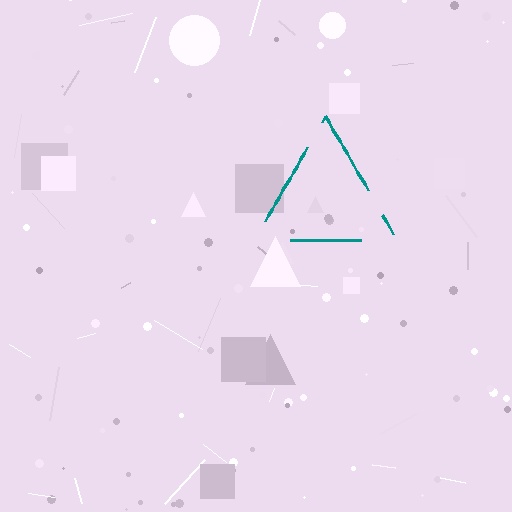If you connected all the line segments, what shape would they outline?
They would outline a triangle.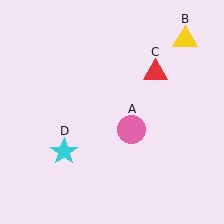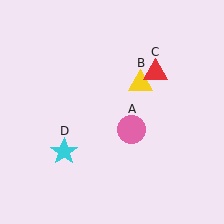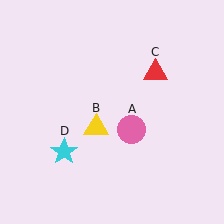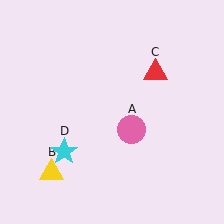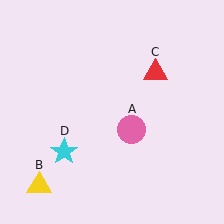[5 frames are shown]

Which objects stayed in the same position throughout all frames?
Pink circle (object A) and red triangle (object C) and cyan star (object D) remained stationary.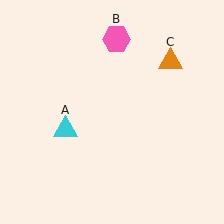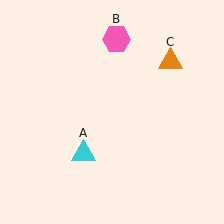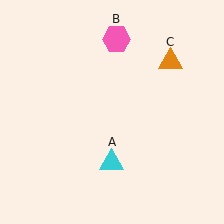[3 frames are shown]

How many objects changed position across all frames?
1 object changed position: cyan triangle (object A).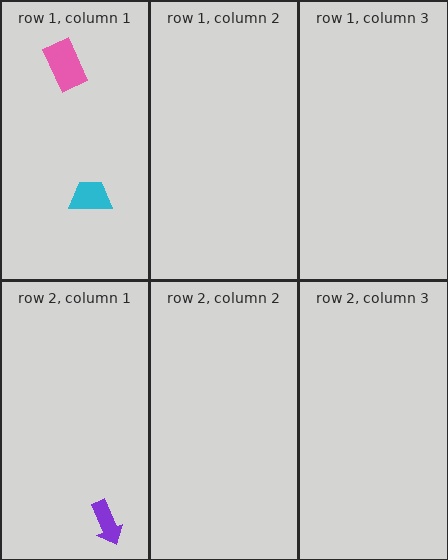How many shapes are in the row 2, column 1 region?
1.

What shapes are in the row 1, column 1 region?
The cyan trapezoid, the pink rectangle.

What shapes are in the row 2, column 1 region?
The purple arrow.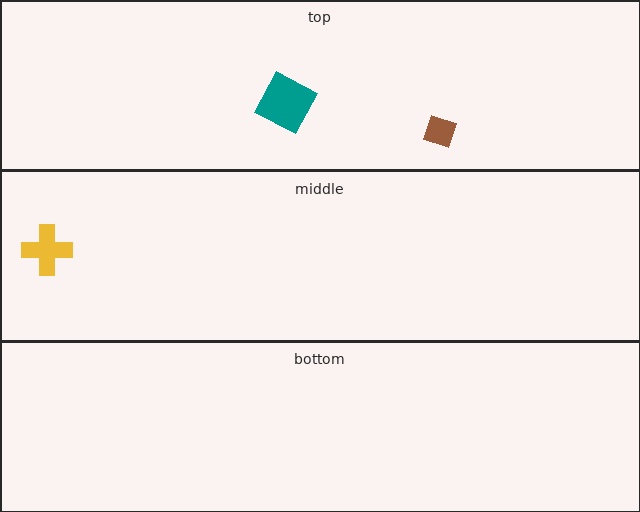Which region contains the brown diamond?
The top region.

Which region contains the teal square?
The top region.